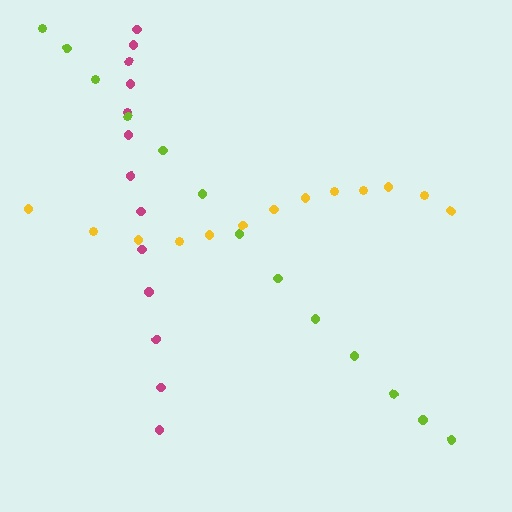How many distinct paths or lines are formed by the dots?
There are 3 distinct paths.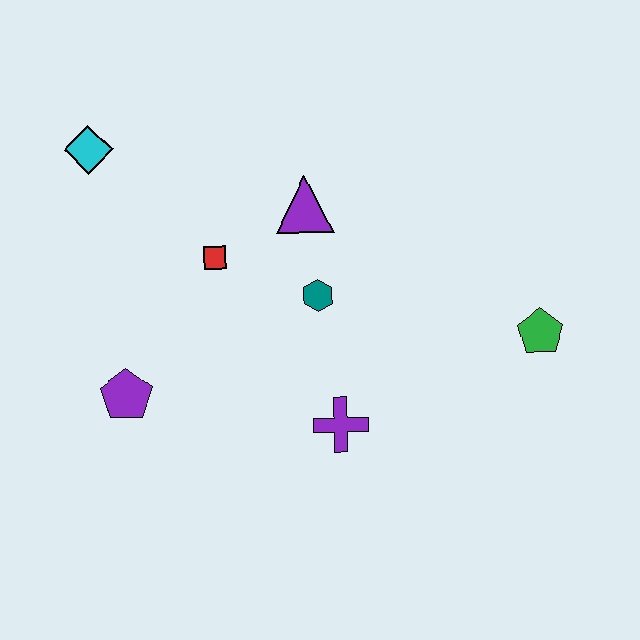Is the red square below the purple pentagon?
No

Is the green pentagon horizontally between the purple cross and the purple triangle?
No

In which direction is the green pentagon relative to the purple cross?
The green pentagon is to the right of the purple cross.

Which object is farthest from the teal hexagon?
The cyan diamond is farthest from the teal hexagon.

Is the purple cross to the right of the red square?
Yes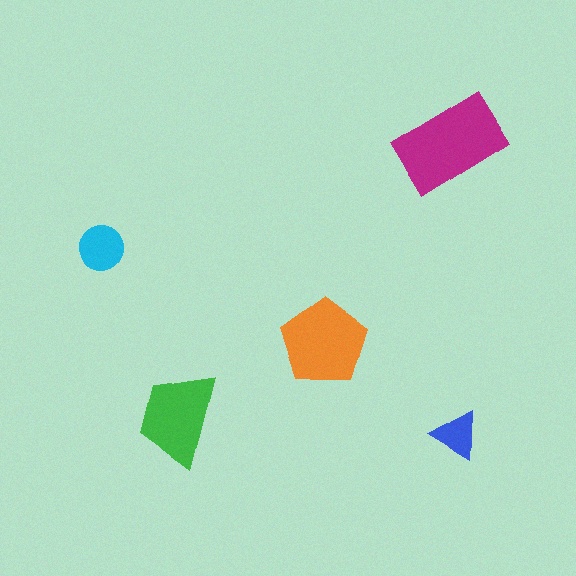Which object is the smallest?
The blue triangle.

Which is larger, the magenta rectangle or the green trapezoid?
The magenta rectangle.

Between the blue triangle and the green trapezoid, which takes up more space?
The green trapezoid.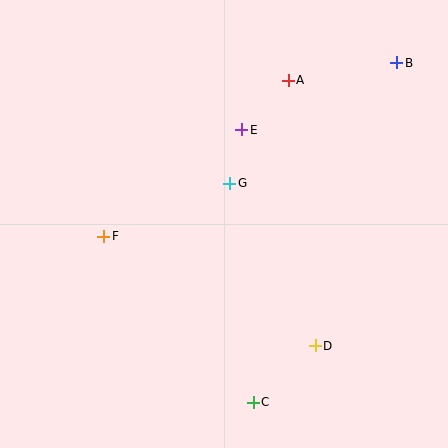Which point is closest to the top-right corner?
Point B is closest to the top-right corner.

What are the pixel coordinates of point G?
Point G is at (230, 183).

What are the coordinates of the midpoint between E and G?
The midpoint between E and G is at (236, 156).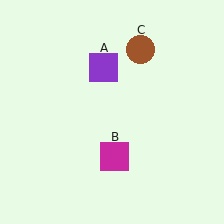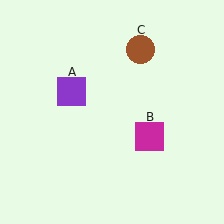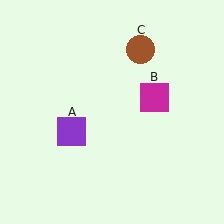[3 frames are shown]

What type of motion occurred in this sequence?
The purple square (object A), magenta square (object B) rotated counterclockwise around the center of the scene.